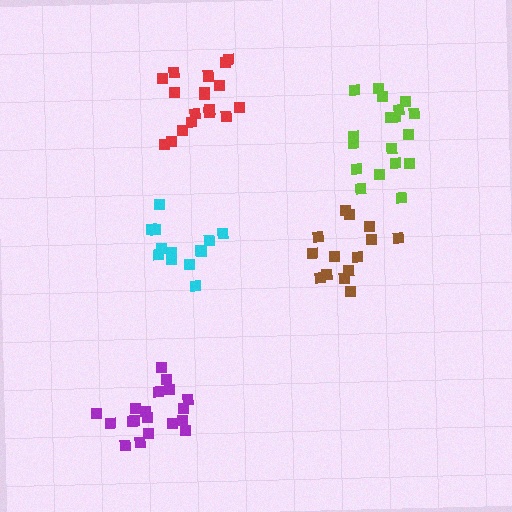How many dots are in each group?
Group 1: 18 dots, Group 2: 13 dots, Group 3: 19 dots, Group 4: 14 dots, Group 5: 18 dots (82 total).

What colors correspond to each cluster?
The clusters are colored: red, cyan, purple, brown, lime.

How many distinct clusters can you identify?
There are 5 distinct clusters.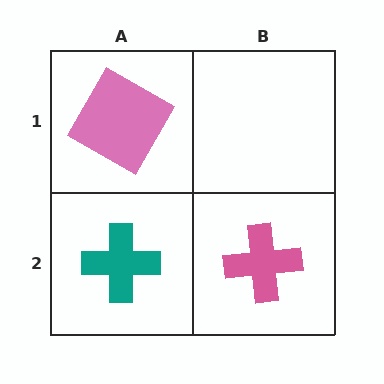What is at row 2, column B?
A pink cross.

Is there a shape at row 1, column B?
No, that cell is empty.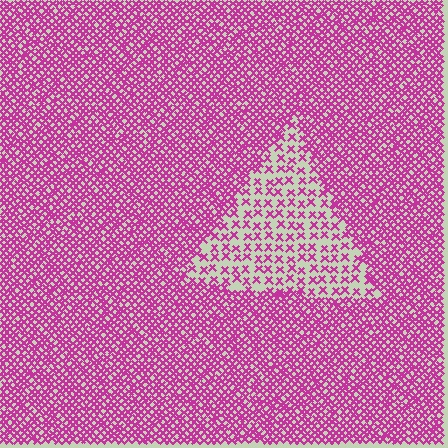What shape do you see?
I see a triangle.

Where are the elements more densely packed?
The elements are more densely packed outside the triangle boundary.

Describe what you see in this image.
The image contains small magenta elements arranged at two different densities. A triangle-shaped region is visible where the elements are less densely packed than the surrounding area.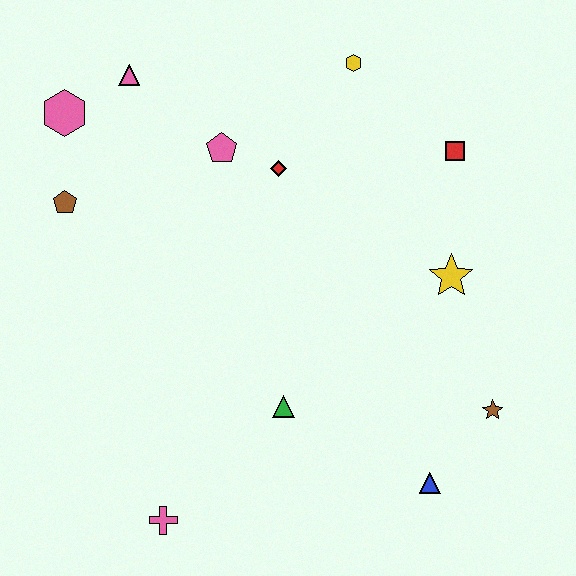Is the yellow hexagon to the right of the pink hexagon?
Yes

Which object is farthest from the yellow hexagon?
The pink cross is farthest from the yellow hexagon.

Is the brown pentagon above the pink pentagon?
No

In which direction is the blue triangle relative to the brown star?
The blue triangle is below the brown star.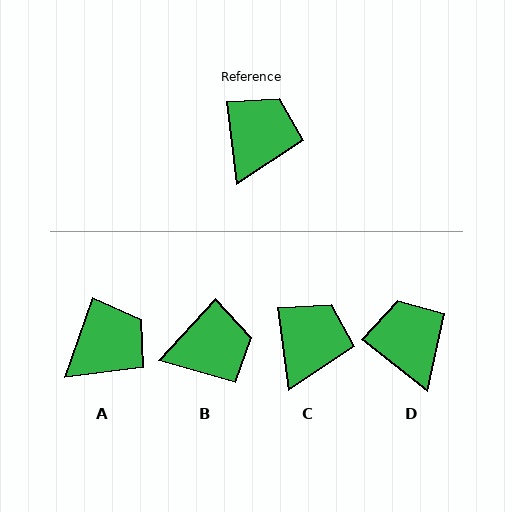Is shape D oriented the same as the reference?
No, it is off by about 45 degrees.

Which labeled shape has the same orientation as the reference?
C.